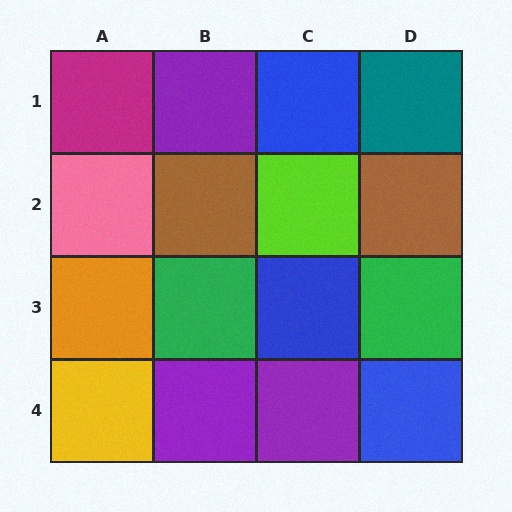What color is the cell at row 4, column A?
Yellow.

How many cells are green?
2 cells are green.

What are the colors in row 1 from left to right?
Magenta, purple, blue, teal.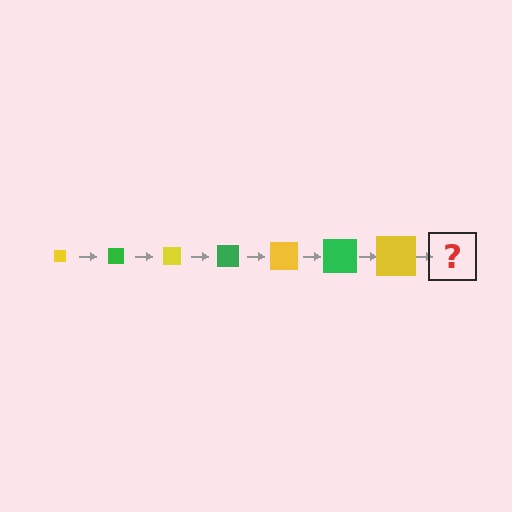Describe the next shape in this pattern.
It should be a green square, larger than the previous one.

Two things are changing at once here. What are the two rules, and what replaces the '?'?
The two rules are that the square grows larger each step and the color cycles through yellow and green. The '?' should be a green square, larger than the previous one.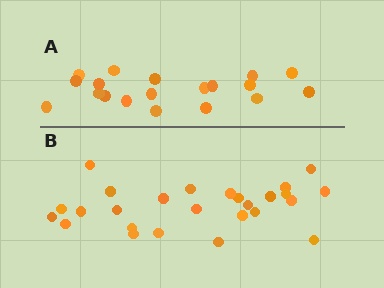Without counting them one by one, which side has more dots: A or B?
Region B (the bottom region) has more dots.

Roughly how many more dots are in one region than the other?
Region B has roughly 8 or so more dots than region A.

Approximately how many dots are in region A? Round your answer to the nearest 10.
About 20 dots. (The exact count is 19, which rounds to 20.)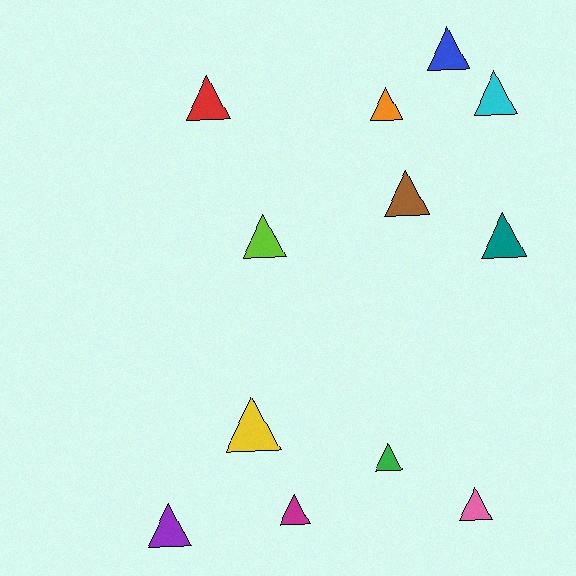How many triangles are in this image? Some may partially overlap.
There are 12 triangles.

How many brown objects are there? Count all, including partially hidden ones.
There is 1 brown object.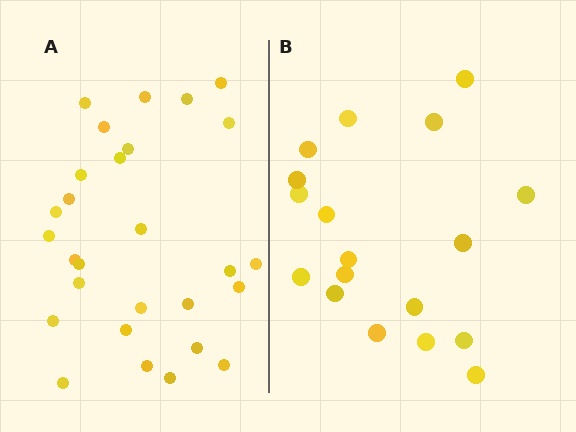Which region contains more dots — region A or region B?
Region A (the left region) has more dots.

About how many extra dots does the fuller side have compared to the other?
Region A has roughly 10 or so more dots than region B.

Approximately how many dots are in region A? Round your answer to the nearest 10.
About 30 dots. (The exact count is 28, which rounds to 30.)